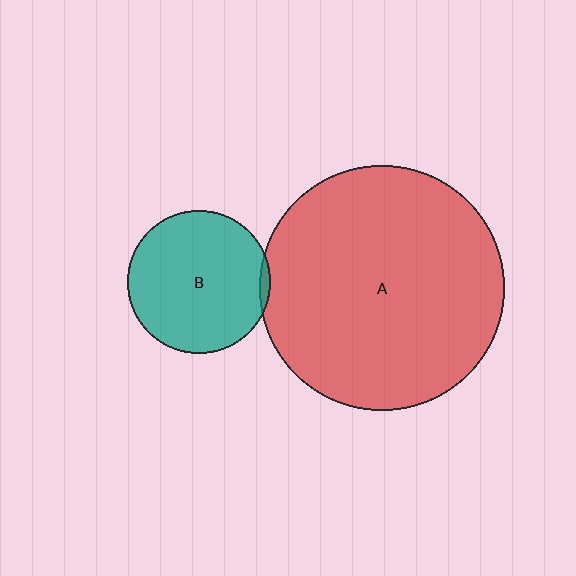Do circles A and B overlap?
Yes.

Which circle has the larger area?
Circle A (red).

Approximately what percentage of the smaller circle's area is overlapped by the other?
Approximately 5%.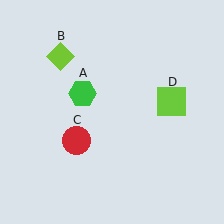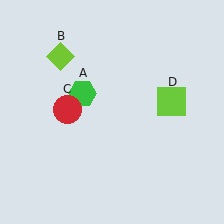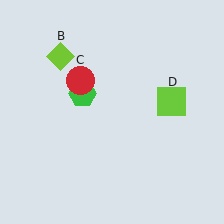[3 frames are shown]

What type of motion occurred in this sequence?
The red circle (object C) rotated clockwise around the center of the scene.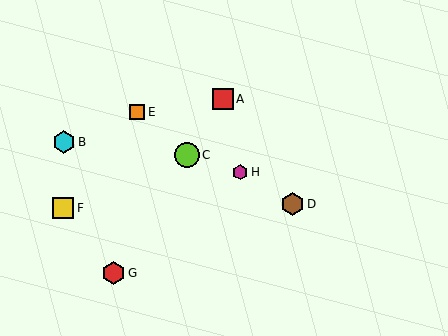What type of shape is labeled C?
Shape C is a lime circle.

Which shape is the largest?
The lime circle (labeled C) is the largest.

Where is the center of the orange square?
The center of the orange square is at (137, 112).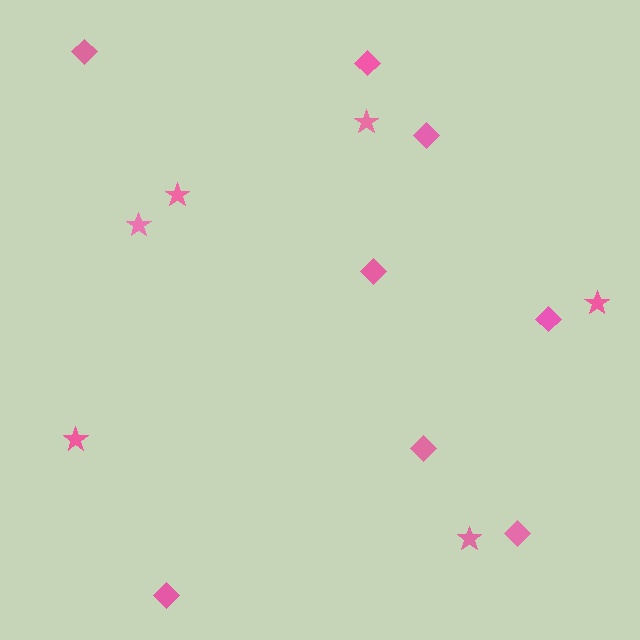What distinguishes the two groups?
There are 2 groups: one group of diamonds (8) and one group of stars (6).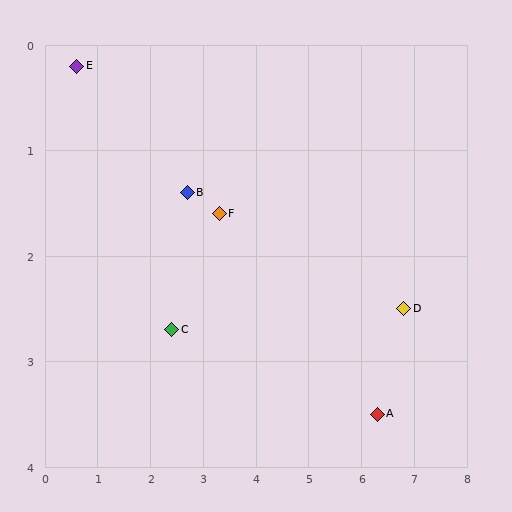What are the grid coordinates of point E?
Point E is at approximately (0.6, 0.2).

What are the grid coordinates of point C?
Point C is at approximately (2.4, 2.7).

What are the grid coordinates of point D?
Point D is at approximately (6.8, 2.5).